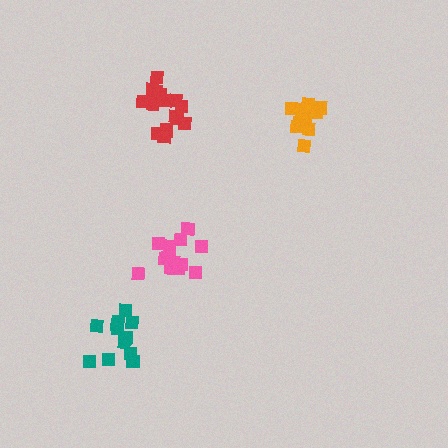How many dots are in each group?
Group 1: 15 dots, Group 2: 11 dots, Group 3: 16 dots, Group 4: 13 dots (55 total).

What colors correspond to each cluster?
The clusters are colored: pink, orange, red, teal.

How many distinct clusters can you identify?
There are 4 distinct clusters.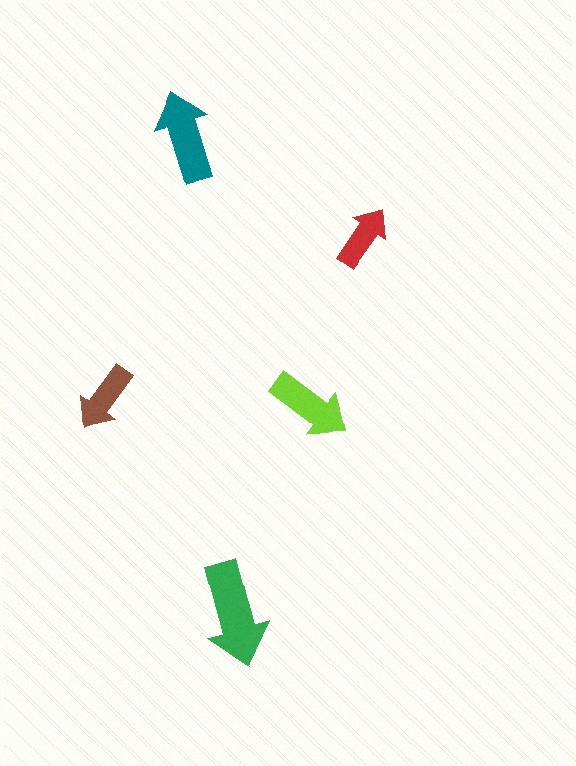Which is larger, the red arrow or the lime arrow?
The lime one.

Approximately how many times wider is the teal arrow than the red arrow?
About 1.5 times wider.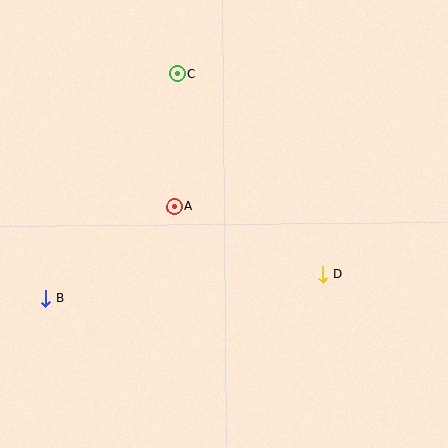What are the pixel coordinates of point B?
Point B is at (45, 298).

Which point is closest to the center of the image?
Point A at (174, 207) is closest to the center.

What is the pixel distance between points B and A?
The distance between B and A is 158 pixels.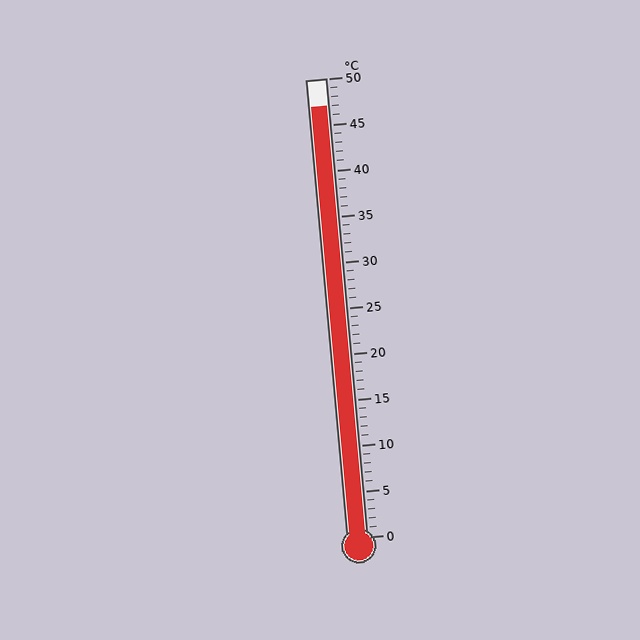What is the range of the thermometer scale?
The thermometer scale ranges from 0°C to 50°C.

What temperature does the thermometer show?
The thermometer shows approximately 47°C.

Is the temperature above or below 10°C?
The temperature is above 10°C.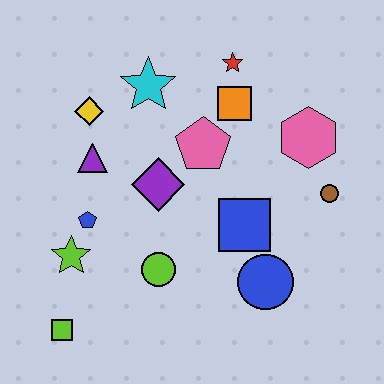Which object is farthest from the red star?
The lime square is farthest from the red star.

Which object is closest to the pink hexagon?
The brown circle is closest to the pink hexagon.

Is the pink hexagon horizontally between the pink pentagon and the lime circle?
No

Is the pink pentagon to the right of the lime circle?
Yes